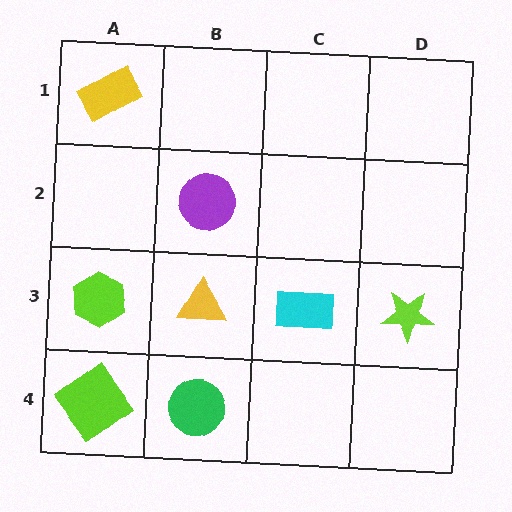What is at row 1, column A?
A yellow rectangle.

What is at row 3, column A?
A lime hexagon.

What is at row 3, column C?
A cyan rectangle.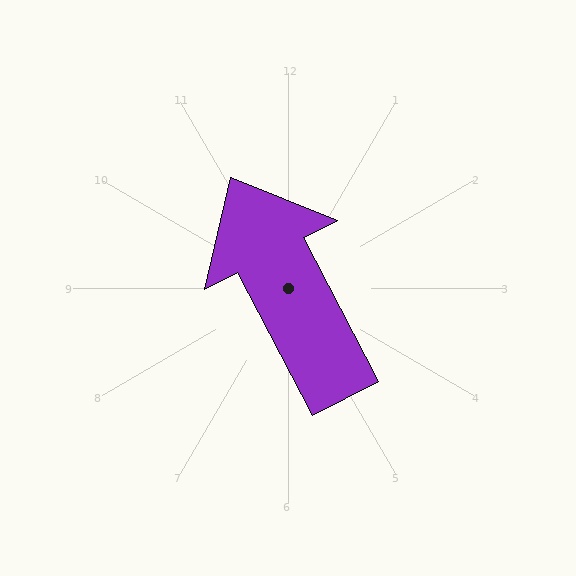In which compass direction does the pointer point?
Northwest.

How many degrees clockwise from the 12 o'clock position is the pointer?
Approximately 333 degrees.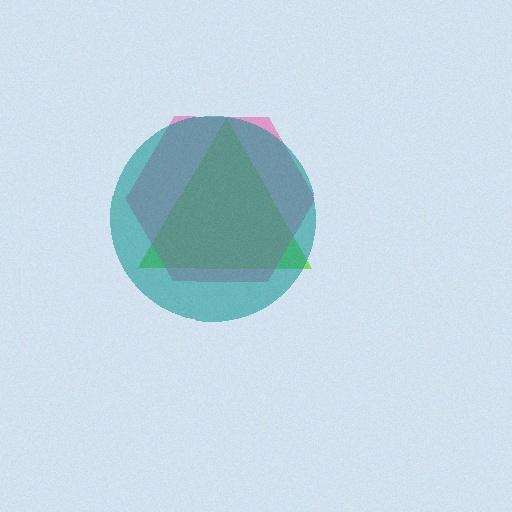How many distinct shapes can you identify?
There are 3 distinct shapes: a lime triangle, a pink hexagon, a teal circle.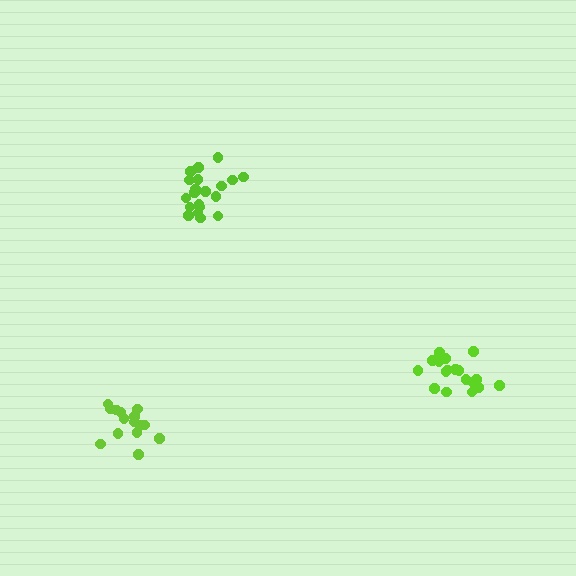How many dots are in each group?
Group 1: 18 dots, Group 2: 20 dots, Group 3: 15 dots (53 total).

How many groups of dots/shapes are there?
There are 3 groups.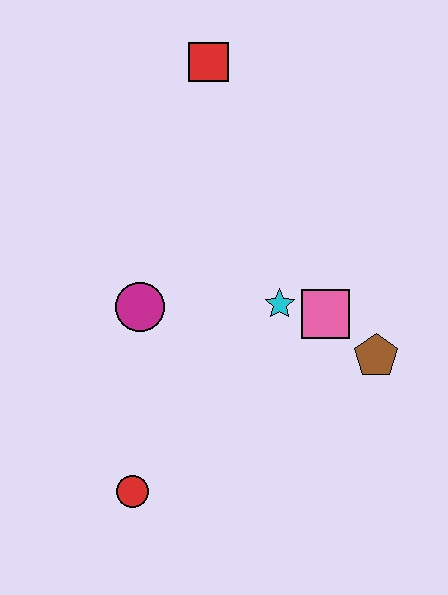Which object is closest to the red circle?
The magenta circle is closest to the red circle.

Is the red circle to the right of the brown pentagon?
No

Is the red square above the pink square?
Yes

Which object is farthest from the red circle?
The red square is farthest from the red circle.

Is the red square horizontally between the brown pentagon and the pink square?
No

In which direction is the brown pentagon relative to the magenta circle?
The brown pentagon is to the right of the magenta circle.